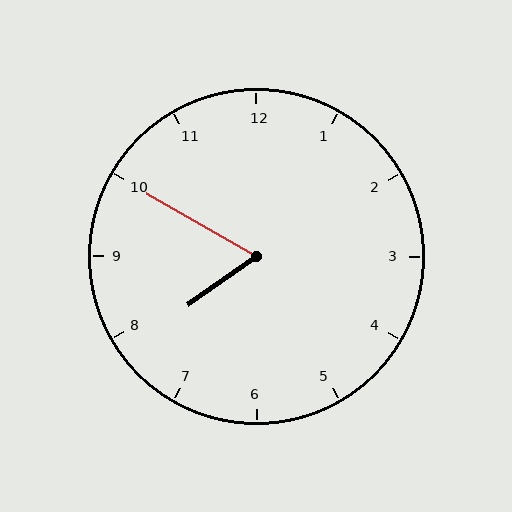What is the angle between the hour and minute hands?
Approximately 65 degrees.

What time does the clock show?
7:50.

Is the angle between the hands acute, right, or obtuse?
It is acute.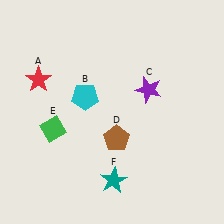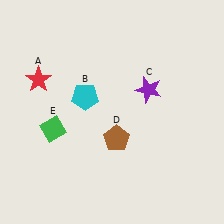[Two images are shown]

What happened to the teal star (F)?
The teal star (F) was removed in Image 2. It was in the bottom-right area of Image 1.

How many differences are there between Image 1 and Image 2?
There is 1 difference between the two images.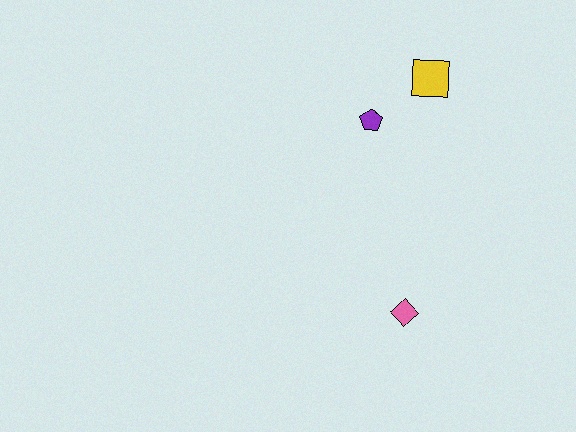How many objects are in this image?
There are 3 objects.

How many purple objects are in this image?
There is 1 purple object.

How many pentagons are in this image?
There is 1 pentagon.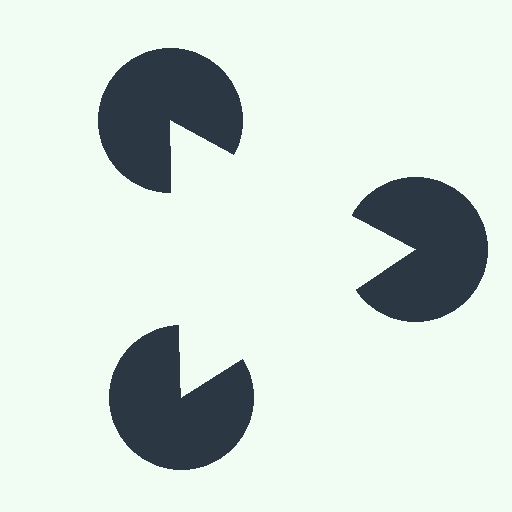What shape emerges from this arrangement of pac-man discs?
An illusory triangle — its edges are inferred from the aligned wedge cuts in the pac-man discs, not physically drawn.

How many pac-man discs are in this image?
There are 3 — one at each vertex of the illusory triangle.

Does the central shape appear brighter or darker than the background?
It typically appears slightly brighter than the background, even though no actual brightness change is drawn.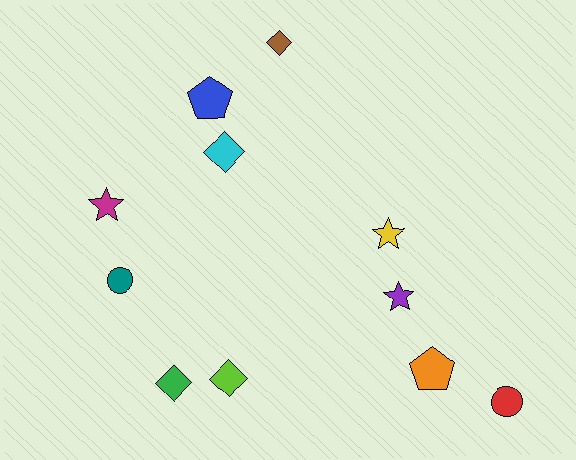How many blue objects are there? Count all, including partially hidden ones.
There is 1 blue object.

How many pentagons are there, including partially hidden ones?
There are 2 pentagons.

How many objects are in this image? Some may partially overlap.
There are 11 objects.